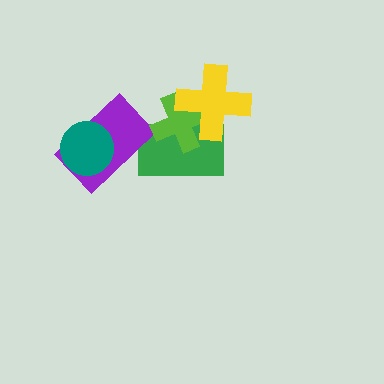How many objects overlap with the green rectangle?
3 objects overlap with the green rectangle.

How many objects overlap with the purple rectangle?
2 objects overlap with the purple rectangle.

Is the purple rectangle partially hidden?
Yes, it is partially covered by another shape.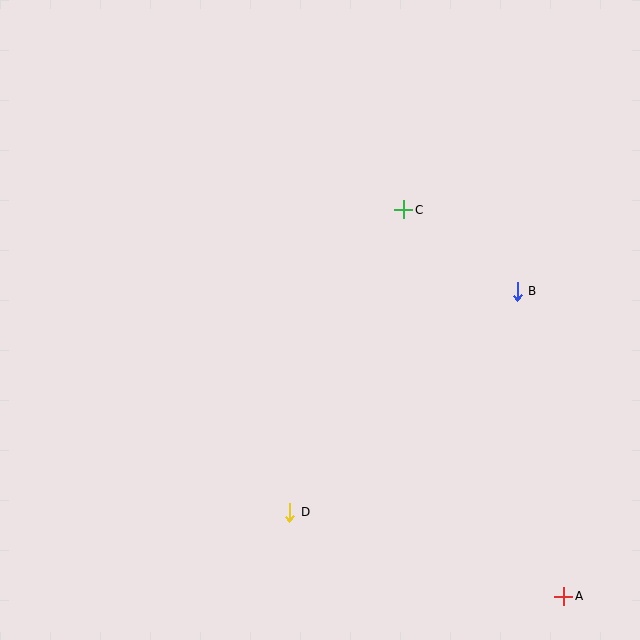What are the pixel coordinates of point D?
Point D is at (290, 512).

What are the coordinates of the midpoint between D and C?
The midpoint between D and C is at (347, 361).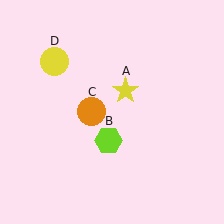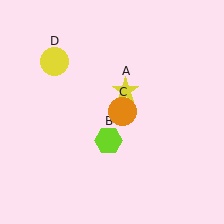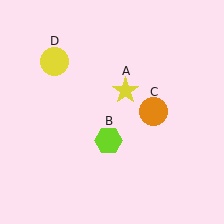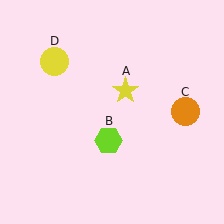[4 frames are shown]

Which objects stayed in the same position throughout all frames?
Yellow star (object A) and lime hexagon (object B) and yellow circle (object D) remained stationary.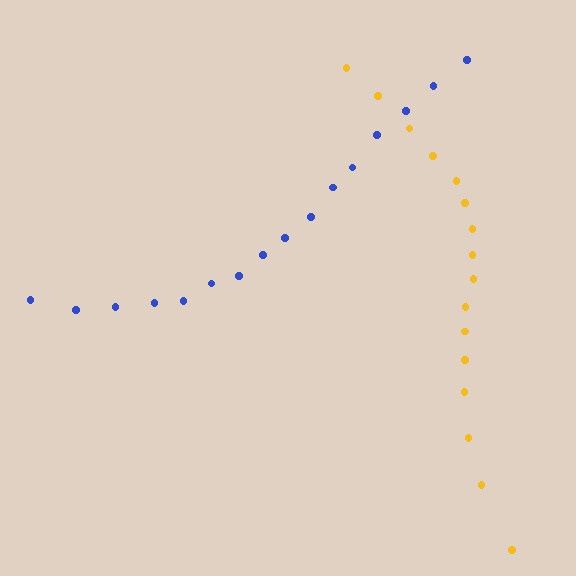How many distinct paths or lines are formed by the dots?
There are 2 distinct paths.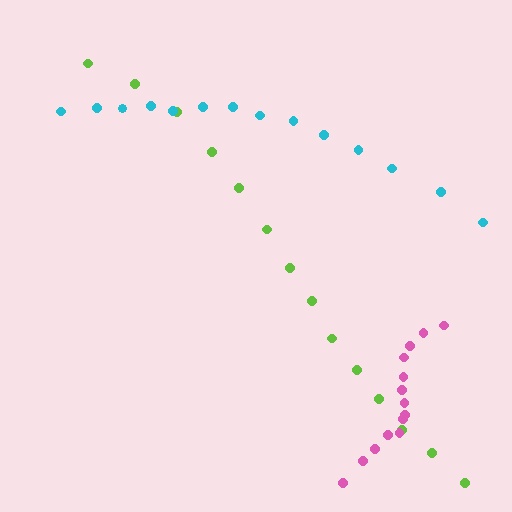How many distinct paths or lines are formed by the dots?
There are 3 distinct paths.